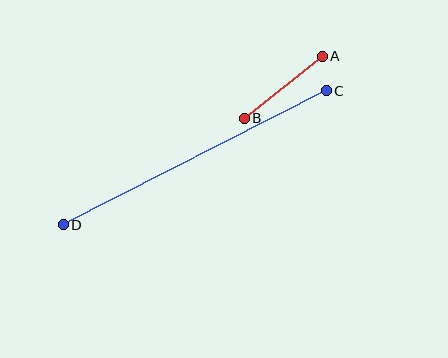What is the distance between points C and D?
The distance is approximately 295 pixels.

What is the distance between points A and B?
The distance is approximately 100 pixels.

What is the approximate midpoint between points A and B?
The midpoint is at approximately (283, 87) pixels.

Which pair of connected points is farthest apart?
Points C and D are farthest apart.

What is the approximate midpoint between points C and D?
The midpoint is at approximately (195, 158) pixels.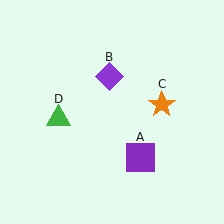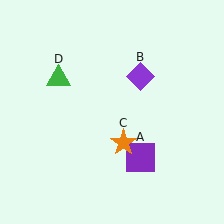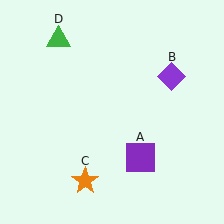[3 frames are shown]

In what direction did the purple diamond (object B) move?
The purple diamond (object B) moved right.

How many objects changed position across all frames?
3 objects changed position: purple diamond (object B), orange star (object C), green triangle (object D).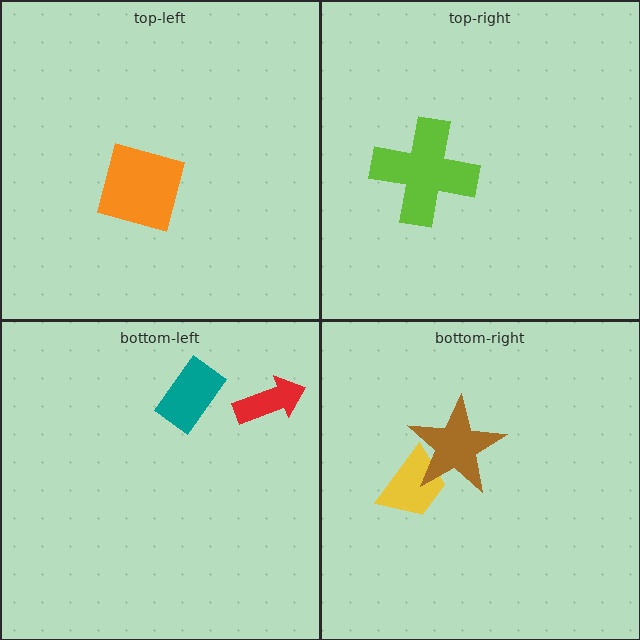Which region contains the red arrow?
The bottom-left region.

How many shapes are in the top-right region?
1.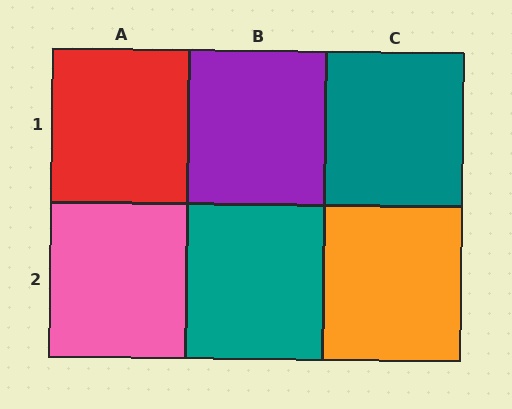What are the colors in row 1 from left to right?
Red, purple, teal.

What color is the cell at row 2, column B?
Teal.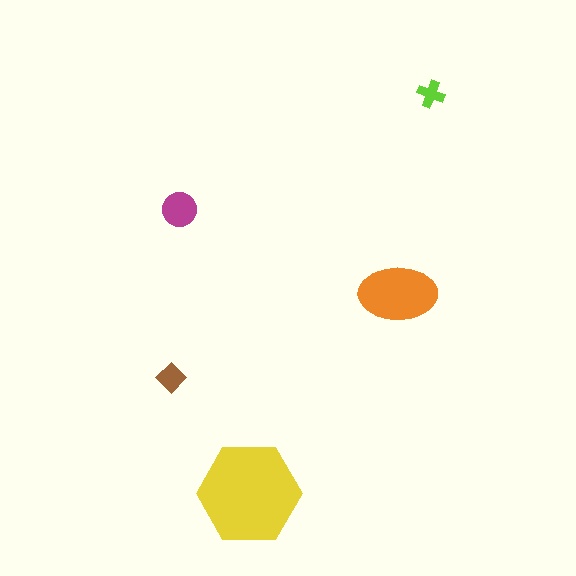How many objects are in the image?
There are 5 objects in the image.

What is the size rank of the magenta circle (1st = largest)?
3rd.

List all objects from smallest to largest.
The lime cross, the brown diamond, the magenta circle, the orange ellipse, the yellow hexagon.